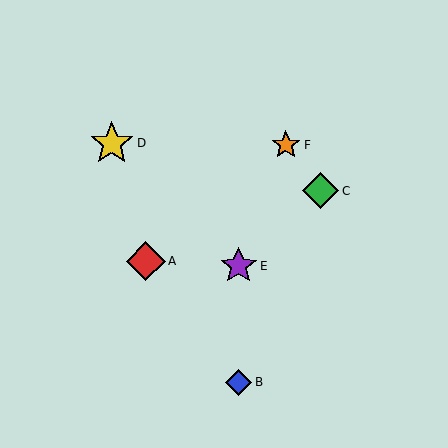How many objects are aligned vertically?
2 objects (B, E) are aligned vertically.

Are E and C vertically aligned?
No, E is at x≈239 and C is at x≈321.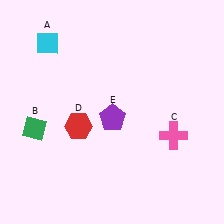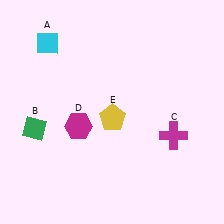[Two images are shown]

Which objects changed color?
C changed from pink to magenta. D changed from red to magenta. E changed from purple to yellow.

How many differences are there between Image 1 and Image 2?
There are 3 differences between the two images.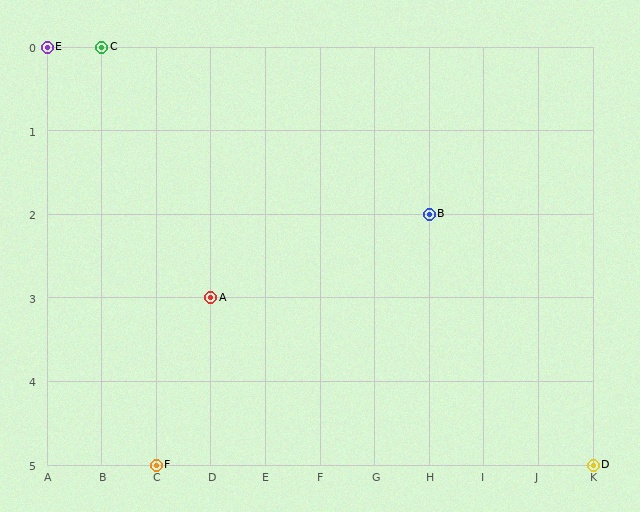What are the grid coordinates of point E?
Point E is at grid coordinates (A, 0).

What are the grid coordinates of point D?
Point D is at grid coordinates (K, 5).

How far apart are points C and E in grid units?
Points C and E are 1 column apart.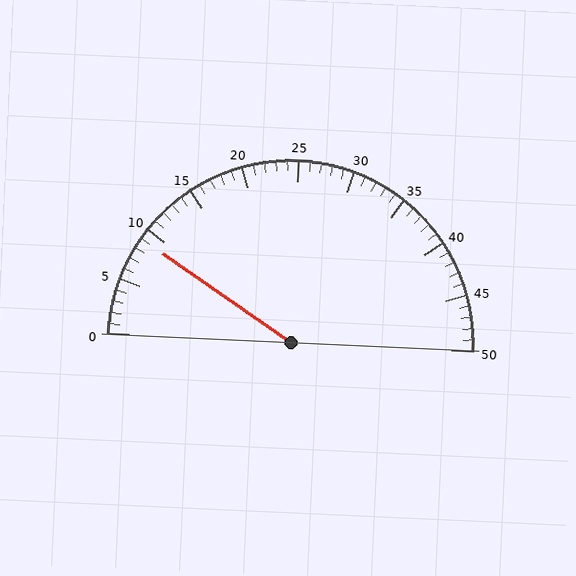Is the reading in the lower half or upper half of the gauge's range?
The reading is in the lower half of the range (0 to 50).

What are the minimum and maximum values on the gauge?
The gauge ranges from 0 to 50.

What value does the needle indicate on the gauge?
The needle indicates approximately 9.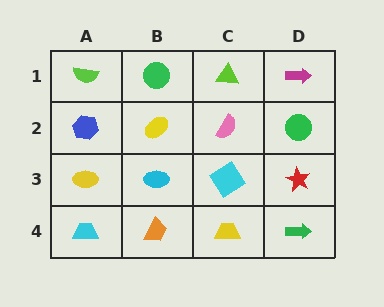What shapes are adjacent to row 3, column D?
A green circle (row 2, column D), a green arrow (row 4, column D), a cyan diamond (row 3, column C).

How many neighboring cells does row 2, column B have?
4.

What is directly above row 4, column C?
A cyan diamond.